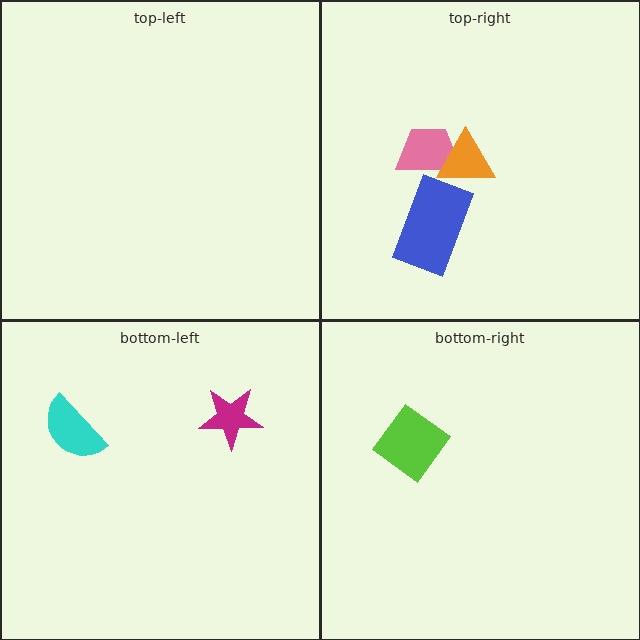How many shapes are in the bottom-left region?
2.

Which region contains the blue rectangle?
The top-right region.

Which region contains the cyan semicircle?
The bottom-left region.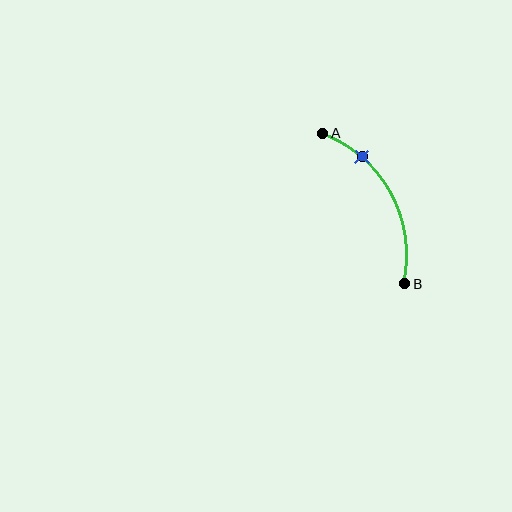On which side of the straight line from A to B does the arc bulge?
The arc bulges to the right of the straight line connecting A and B.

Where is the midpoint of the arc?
The arc midpoint is the point on the curve farthest from the straight line joining A and B. It sits to the right of that line.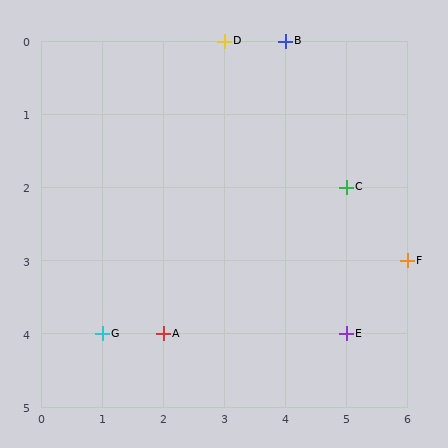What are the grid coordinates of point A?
Point A is at grid coordinates (2, 4).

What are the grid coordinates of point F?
Point F is at grid coordinates (6, 3).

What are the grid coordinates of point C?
Point C is at grid coordinates (5, 2).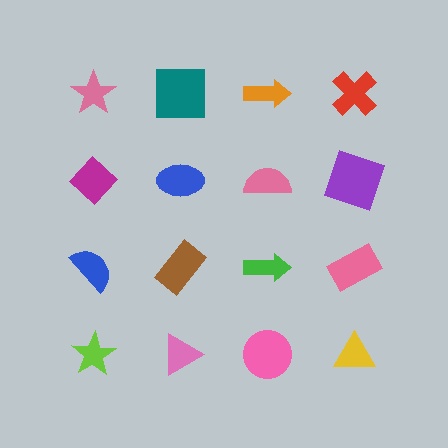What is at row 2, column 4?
A purple square.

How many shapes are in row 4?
4 shapes.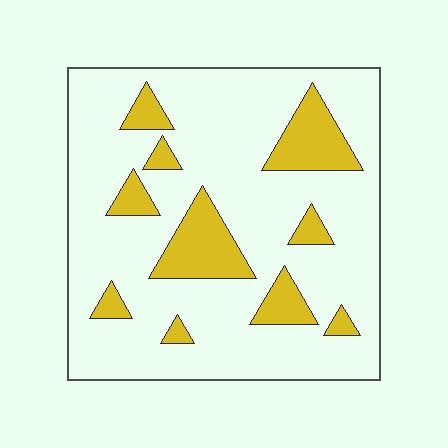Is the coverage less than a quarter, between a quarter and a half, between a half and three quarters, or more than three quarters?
Less than a quarter.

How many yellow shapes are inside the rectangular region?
10.